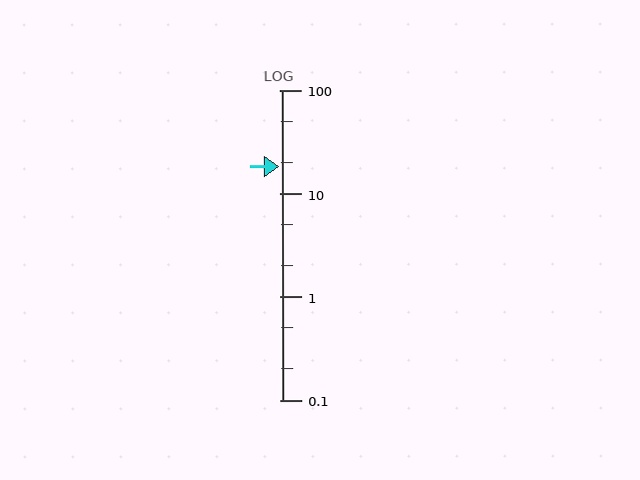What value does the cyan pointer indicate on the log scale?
The pointer indicates approximately 18.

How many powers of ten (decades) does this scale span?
The scale spans 3 decades, from 0.1 to 100.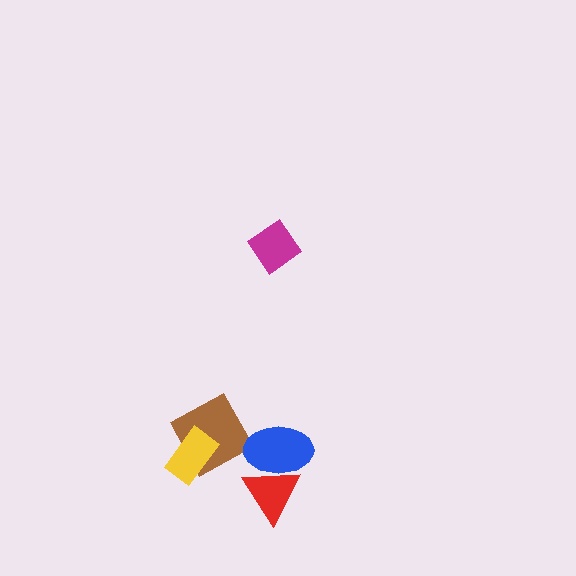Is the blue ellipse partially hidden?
No, no other shape covers it.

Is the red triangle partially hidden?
Yes, it is partially covered by another shape.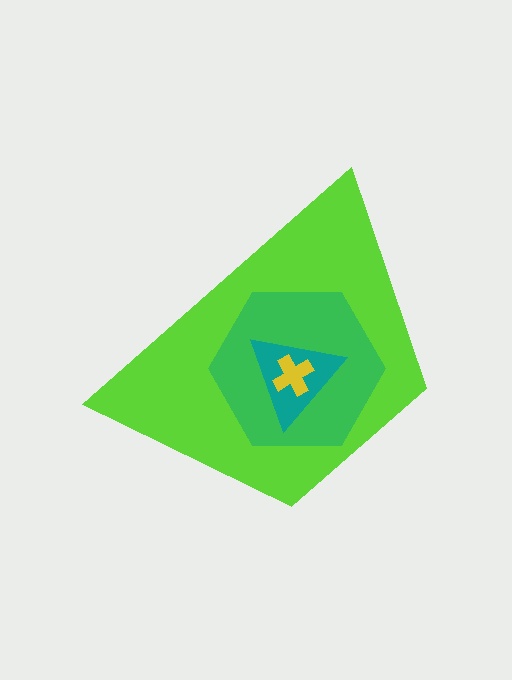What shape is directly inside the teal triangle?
The yellow cross.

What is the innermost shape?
The yellow cross.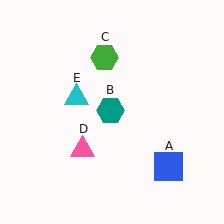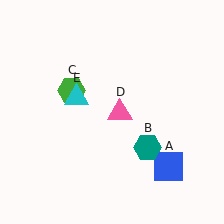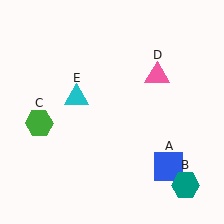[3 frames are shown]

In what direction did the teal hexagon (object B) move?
The teal hexagon (object B) moved down and to the right.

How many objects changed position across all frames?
3 objects changed position: teal hexagon (object B), green hexagon (object C), pink triangle (object D).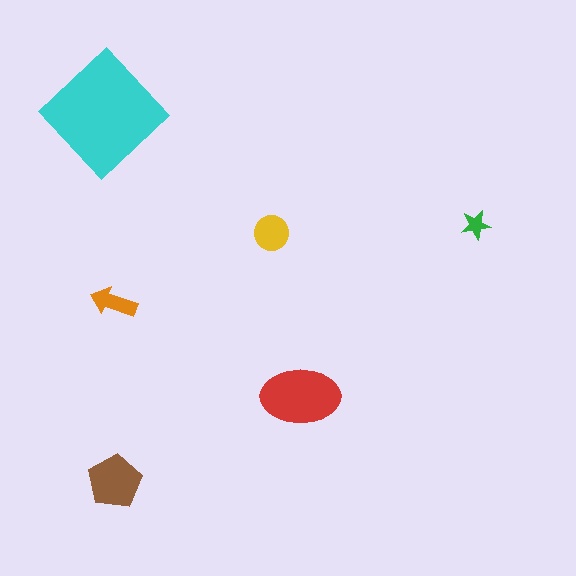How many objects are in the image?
There are 6 objects in the image.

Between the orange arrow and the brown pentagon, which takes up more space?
The brown pentagon.